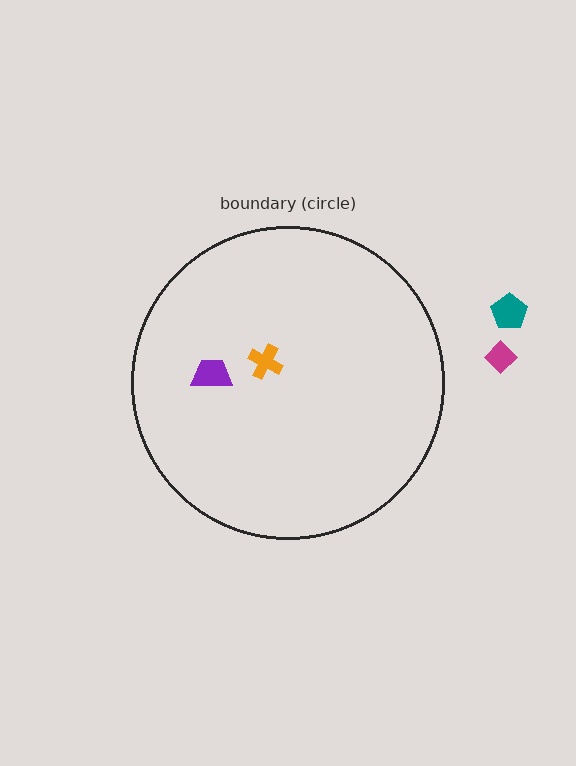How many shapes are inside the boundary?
2 inside, 2 outside.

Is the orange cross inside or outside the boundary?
Inside.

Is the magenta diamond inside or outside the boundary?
Outside.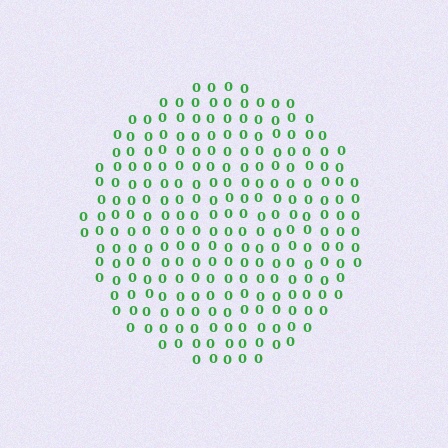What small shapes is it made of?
It is made of small digit 0's.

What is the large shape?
The large shape is a circle.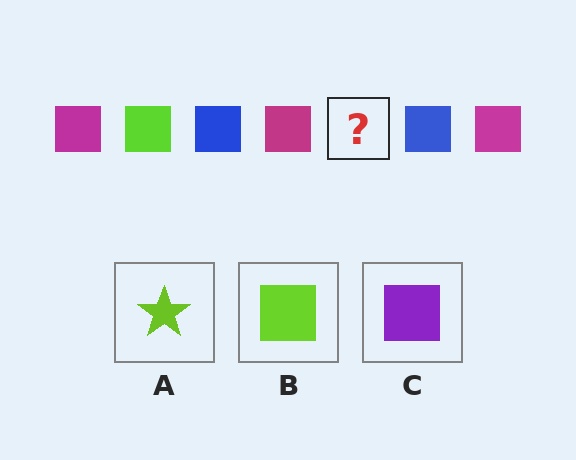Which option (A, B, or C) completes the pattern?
B.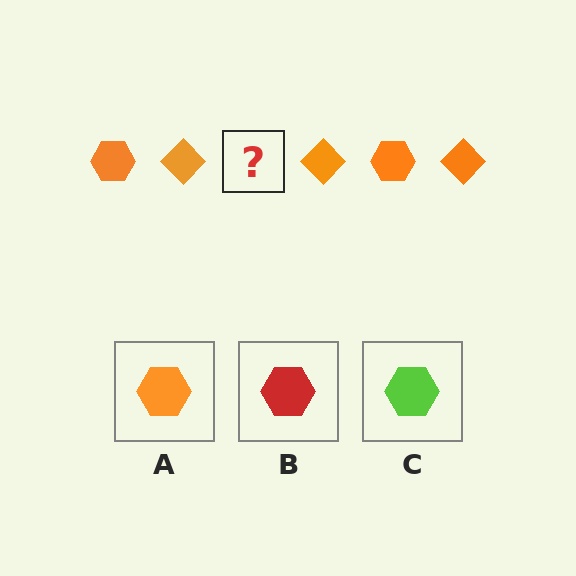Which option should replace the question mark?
Option A.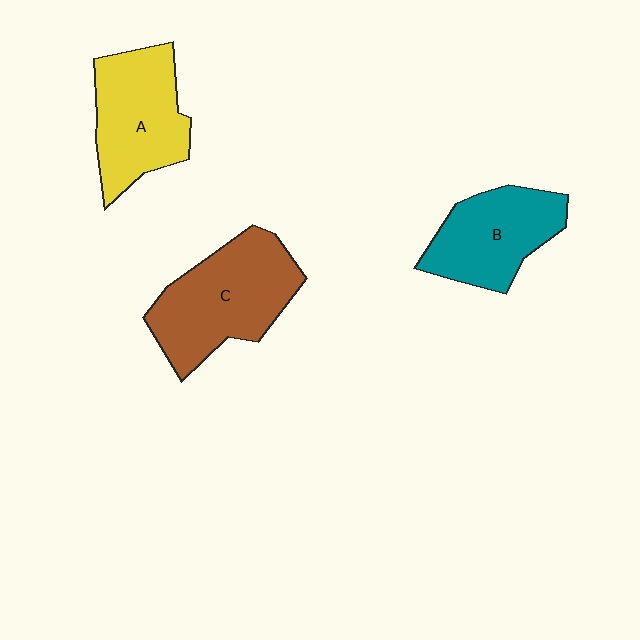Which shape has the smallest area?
Shape B (teal).